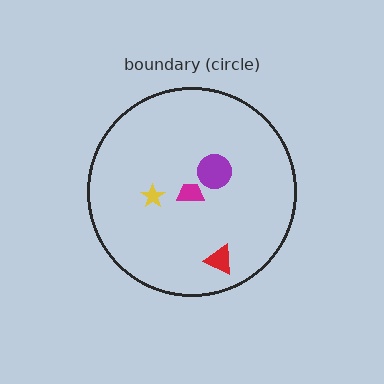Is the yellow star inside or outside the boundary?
Inside.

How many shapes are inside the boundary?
4 inside, 0 outside.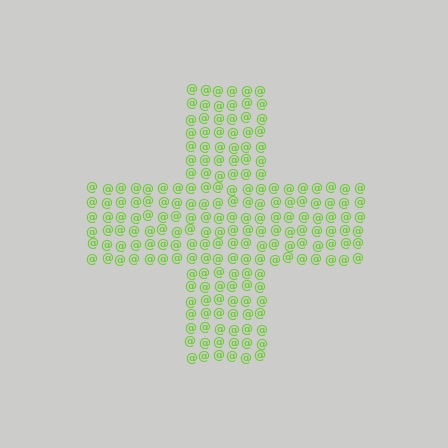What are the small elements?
The small elements are at signs.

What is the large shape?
The large shape is a cross.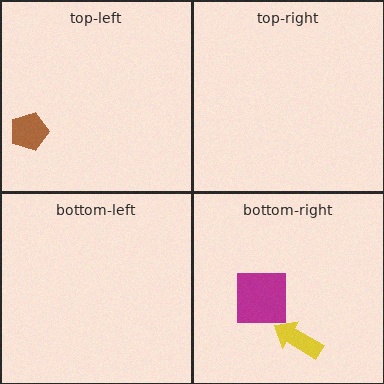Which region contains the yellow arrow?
The bottom-right region.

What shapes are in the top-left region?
The brown pentagon.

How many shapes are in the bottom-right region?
2.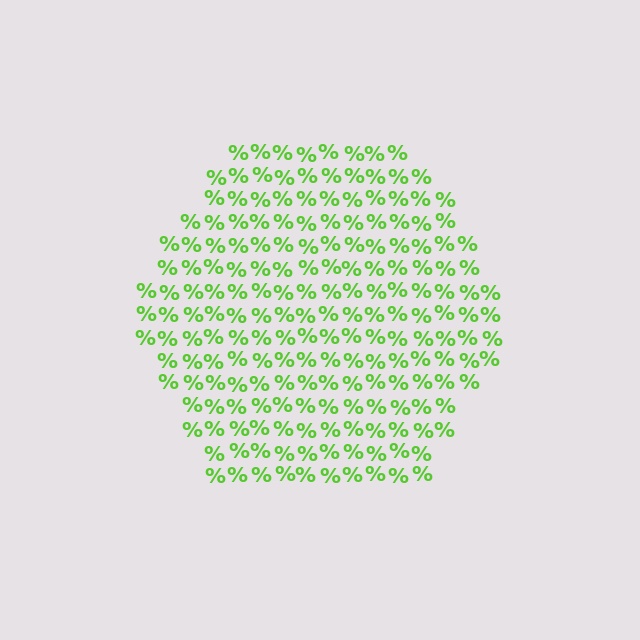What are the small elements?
The small elements are percent signs.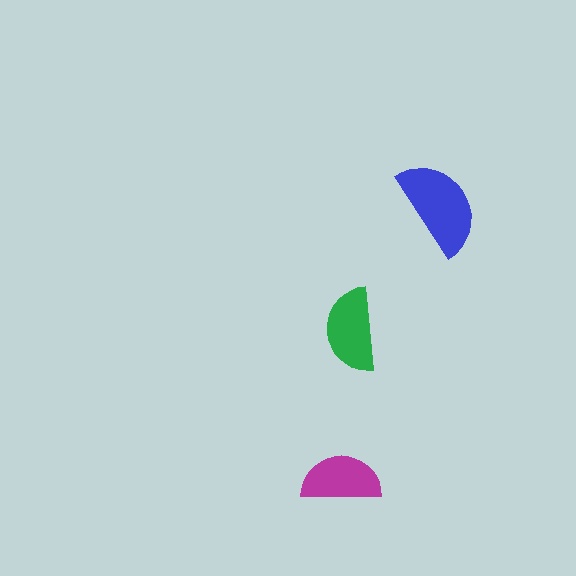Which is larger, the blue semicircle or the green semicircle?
The blue one.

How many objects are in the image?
There are 3 objects in the image.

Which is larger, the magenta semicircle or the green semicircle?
The green one.